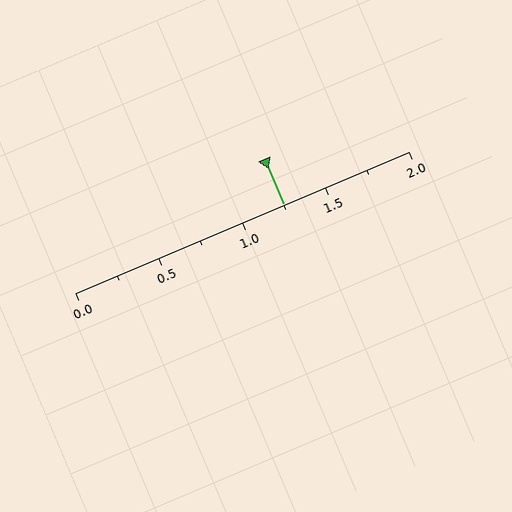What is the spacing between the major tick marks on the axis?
The major ticks are spaced 0.5 apart.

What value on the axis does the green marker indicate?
The marker indicates approximately 1.25.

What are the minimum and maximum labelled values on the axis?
The axis runs from 0.0 to 2.0.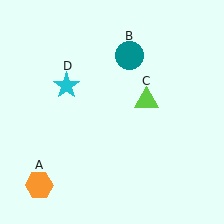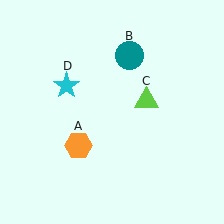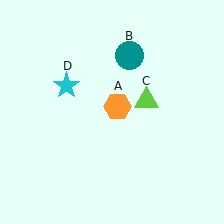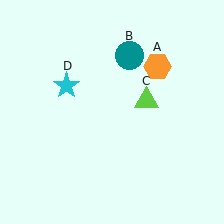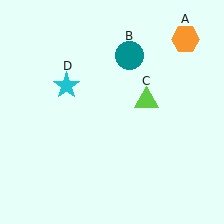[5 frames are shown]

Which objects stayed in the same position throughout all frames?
Teal circle (object B) and lime triangle (object C) and cyan star (object D) remained stationary.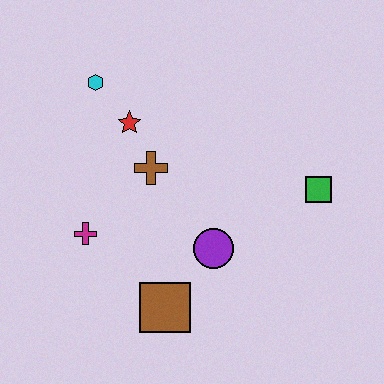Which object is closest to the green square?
The purple circle is closest to the green square.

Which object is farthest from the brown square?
The cyan hexagon is farthest from the brown square.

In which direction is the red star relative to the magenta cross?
The red star is above the magenta cross.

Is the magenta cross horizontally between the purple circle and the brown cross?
No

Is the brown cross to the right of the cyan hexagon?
Yes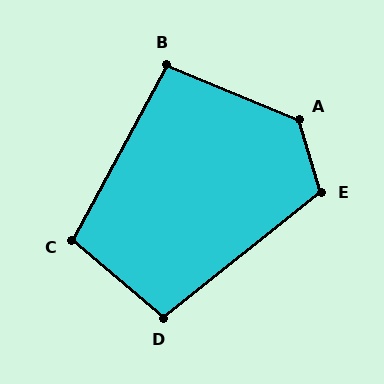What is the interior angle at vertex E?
Approximately 112 degrees (obtuse).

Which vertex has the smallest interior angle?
B, at approximately 96 degrees.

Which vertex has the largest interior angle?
A, at approximately 129 degrees.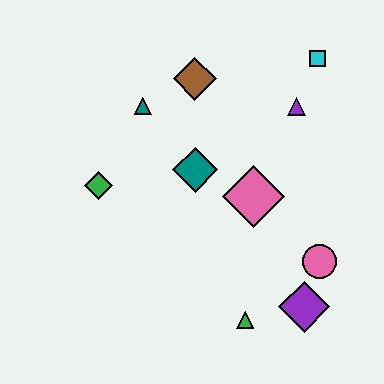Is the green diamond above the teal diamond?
No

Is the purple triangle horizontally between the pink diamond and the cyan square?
Yes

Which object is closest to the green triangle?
The purple diamond is closest to the green triangle.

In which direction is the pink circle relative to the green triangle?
The pink circle is to the right of the green triangle.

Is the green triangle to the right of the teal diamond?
Yes